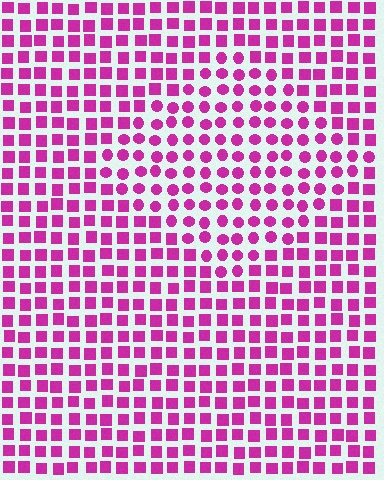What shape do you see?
I see a diamond.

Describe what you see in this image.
The image is filled with small magenta elements arranged in a uniform grid. A diamond-shaped region contains circles, while the surrounding area contains squares. The boundary is defined purely by the change in element shape.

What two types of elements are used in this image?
The image uses circles inside the diamond region and squares outside it.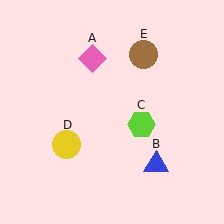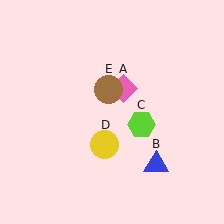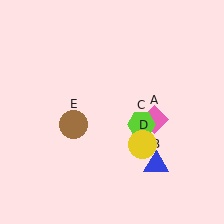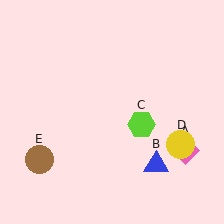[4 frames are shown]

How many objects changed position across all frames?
3 objects changed position: pink diamond (object A), yellow circle (object D), brown circle (object E).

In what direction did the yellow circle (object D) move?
The yellow circle (object D) moved right.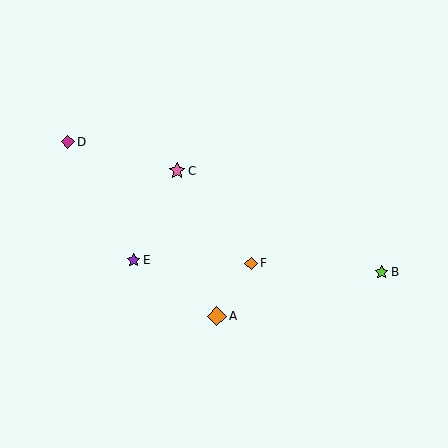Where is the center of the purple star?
The center of the purple star is at (133, 260).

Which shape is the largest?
The orange diamond (labeled A) is the largest.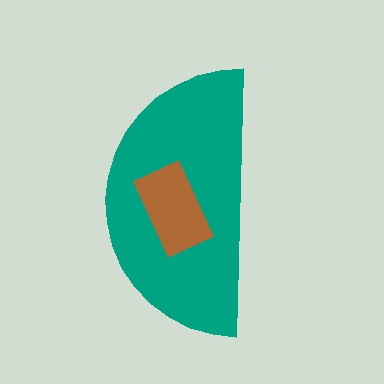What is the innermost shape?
The brown rectangle.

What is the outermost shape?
The teal semicircle.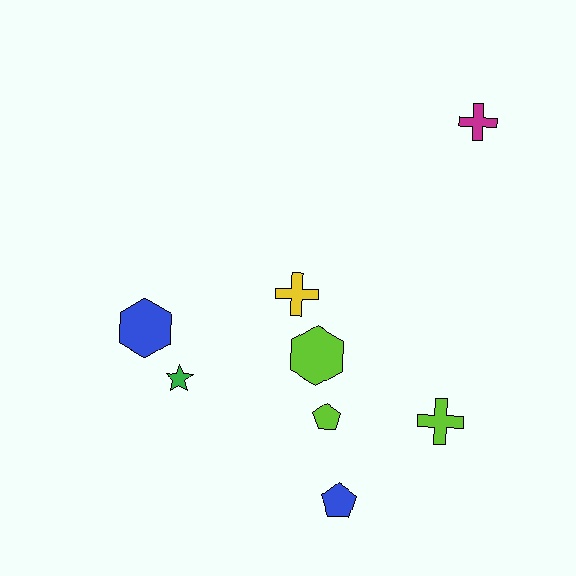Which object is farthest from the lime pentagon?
The magenta cross is farthest from the lime pentagon.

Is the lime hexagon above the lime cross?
Yes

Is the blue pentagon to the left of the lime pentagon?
No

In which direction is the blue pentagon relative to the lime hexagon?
The blue pentagon is below the lime hexagon.